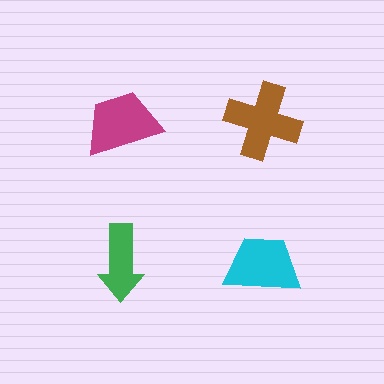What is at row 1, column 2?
A brown cross.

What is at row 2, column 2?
A cyan trapezoid.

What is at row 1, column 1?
A magenta trapezoid.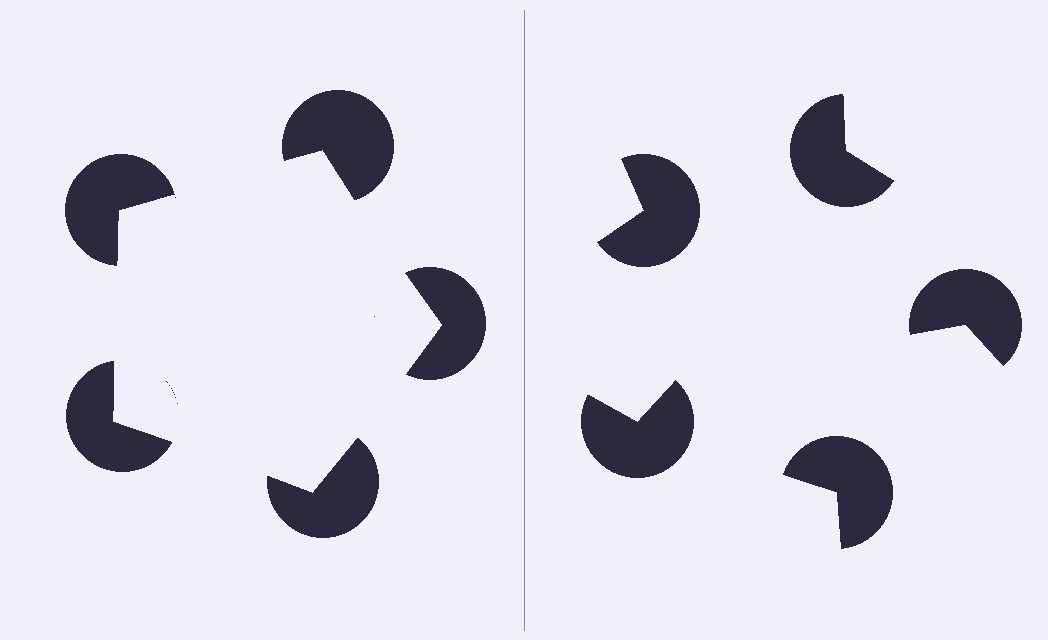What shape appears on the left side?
An illusory pentagon.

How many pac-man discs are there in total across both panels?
10 — 5 on each side.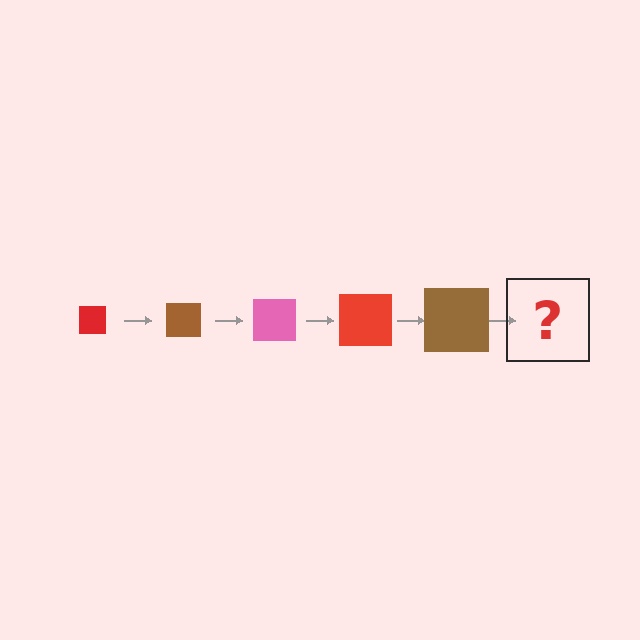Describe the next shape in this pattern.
It should be a pink square, larger than the previous one.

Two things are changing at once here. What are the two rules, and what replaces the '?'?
The two rules are that the square grows larger each step and the color cycles through red, brown, and pink. The '?' should be a pink square, larger than the previous one.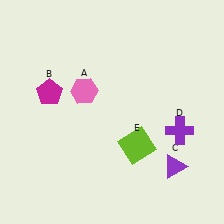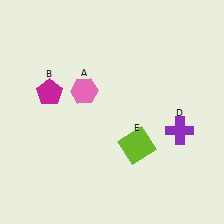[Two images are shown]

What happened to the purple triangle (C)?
The purple triangle (C) was removed in Image 2. It was in the bottom-right area of Image 1.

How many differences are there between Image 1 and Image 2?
There is 1 difference between the two images.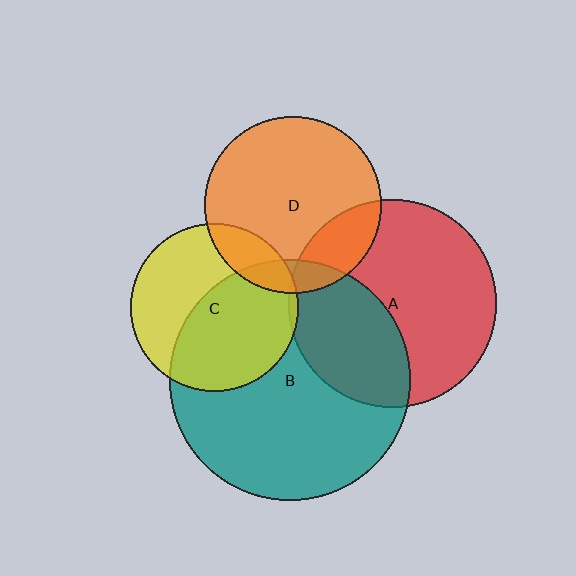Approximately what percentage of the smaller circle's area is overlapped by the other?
Approximately 20%.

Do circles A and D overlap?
Yes.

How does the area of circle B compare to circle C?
Approximately 2.1 times.